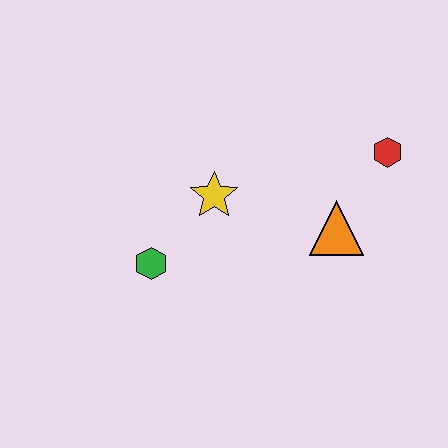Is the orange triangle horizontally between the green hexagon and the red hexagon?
Yes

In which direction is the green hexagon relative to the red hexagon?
The green hexagon is to the left of the red hexagon.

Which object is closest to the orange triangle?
The red hexagon is closest to the orange triangle.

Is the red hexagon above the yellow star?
Yes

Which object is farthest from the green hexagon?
The red hexagon is farthest from the green hexagon.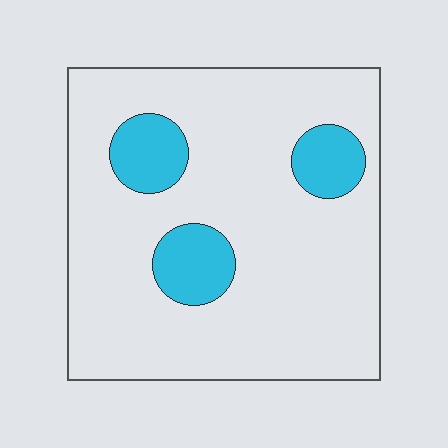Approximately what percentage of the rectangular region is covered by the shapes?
Approximately 15%.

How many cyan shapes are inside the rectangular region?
3.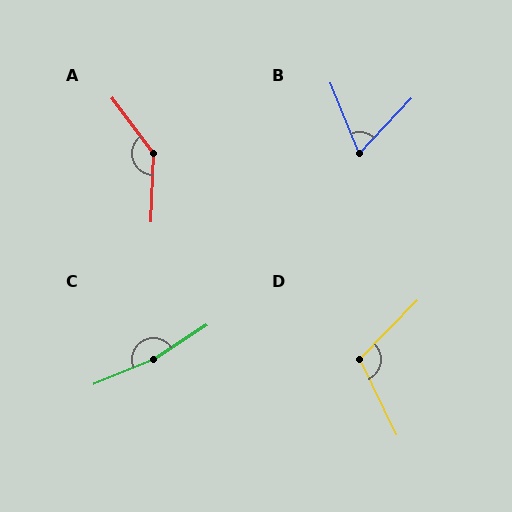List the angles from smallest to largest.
B (66°), D (110°), A (141°), C (169°).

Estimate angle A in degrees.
Approximately 141 degrees.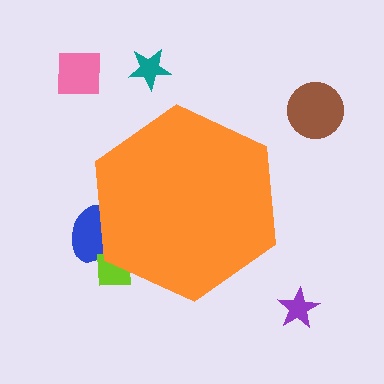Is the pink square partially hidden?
No, the pink square is fully visible.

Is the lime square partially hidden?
Yes, the lime square is partially hidden behind the orange hexagon.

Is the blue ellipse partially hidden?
Yes, the blue ellipse is partially hidden behind the orange hexagon.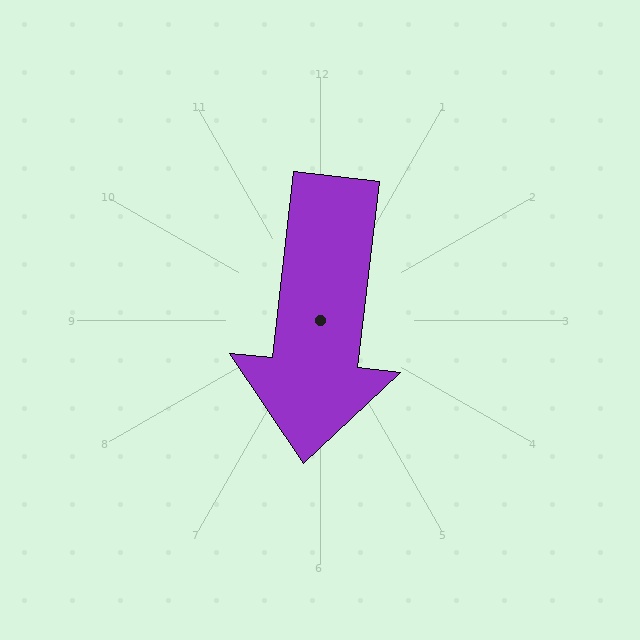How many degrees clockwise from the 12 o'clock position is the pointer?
Approximately 187 degrees.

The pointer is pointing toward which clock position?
Roughly 6 o'clock.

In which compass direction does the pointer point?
South.